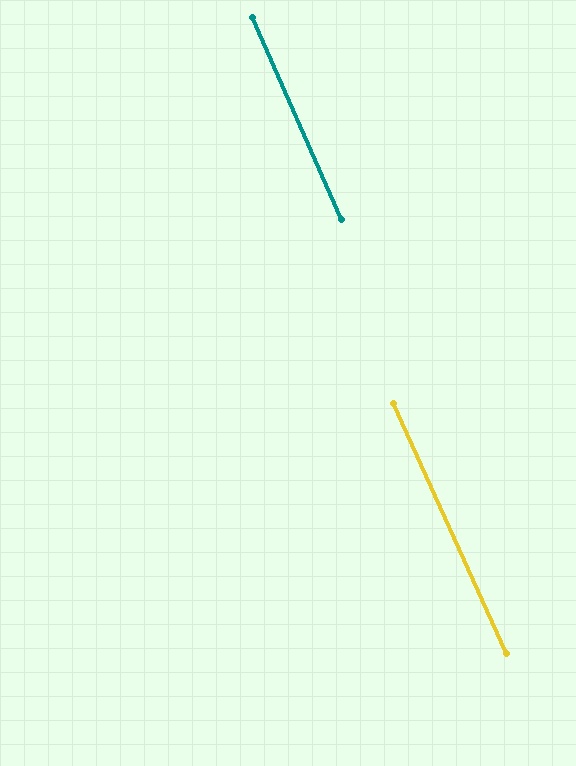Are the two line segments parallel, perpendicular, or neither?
Parallel — their directions differ by only 0.5°.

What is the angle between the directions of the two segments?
Approximately 1 degree.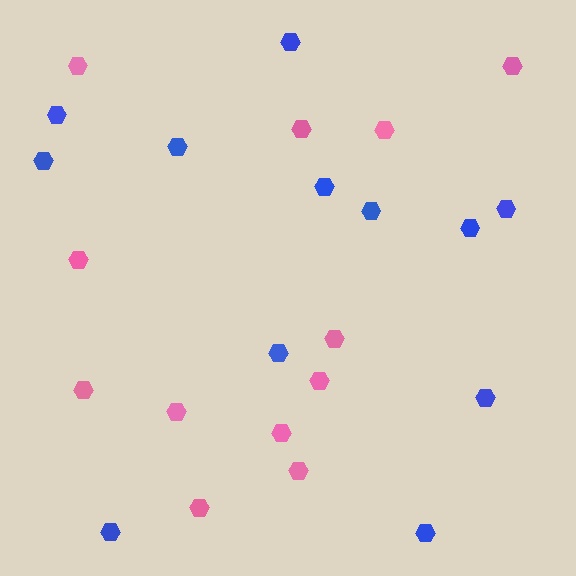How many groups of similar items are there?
There are 2 groups: one group of blue hexagons (12) and one group of pink hexagons (12).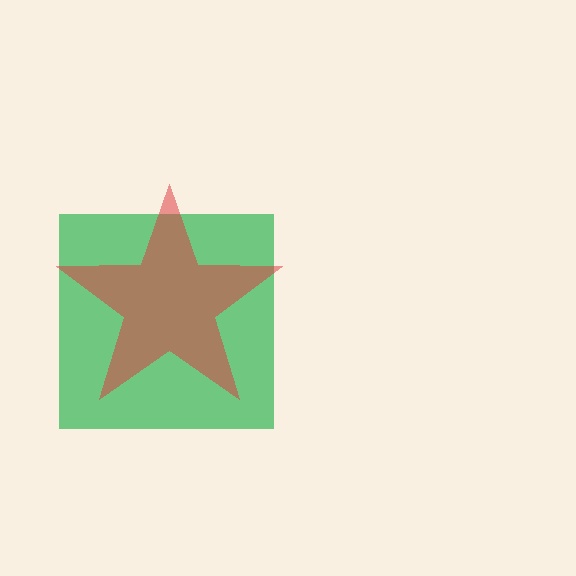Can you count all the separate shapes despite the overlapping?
Yes, there are 2 separate shapes.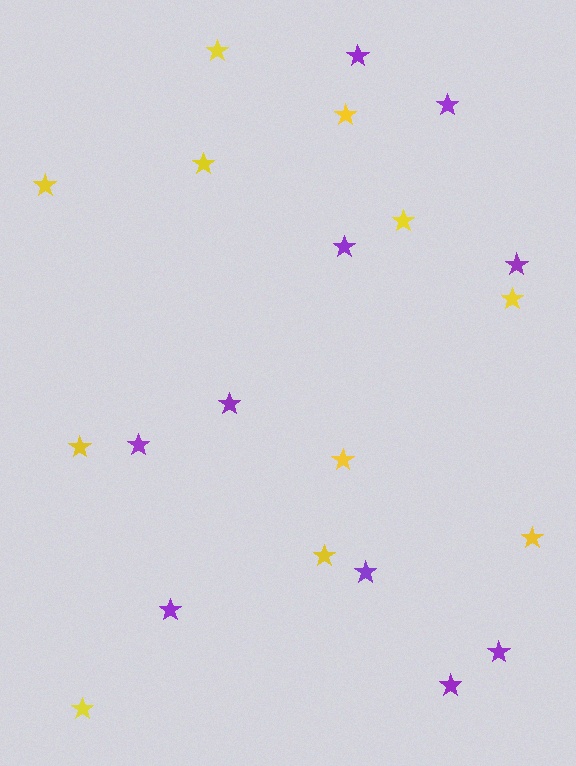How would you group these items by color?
There are 2 groups: one group of yellow stars (11) and one group of purple stars (10).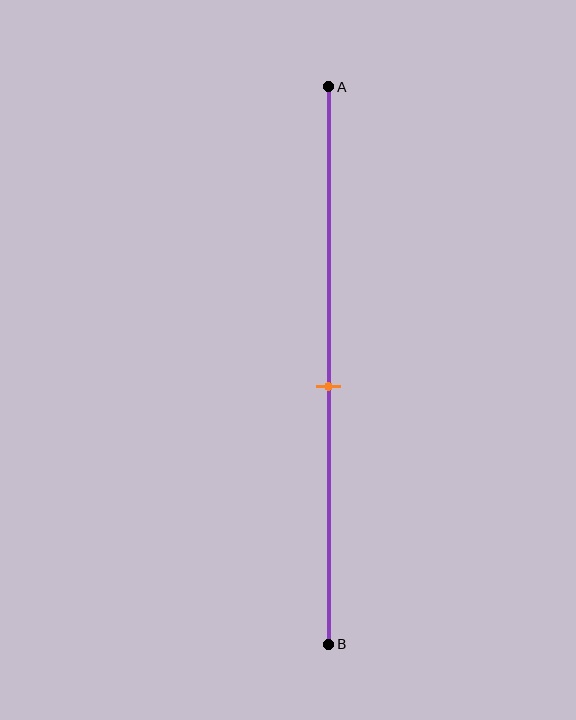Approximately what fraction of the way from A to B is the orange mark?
The orange mark is approximately 55% of the way from A to B.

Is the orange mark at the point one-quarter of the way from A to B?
No, the mark is at about 55% from A, not at the 25% one-quarter point.